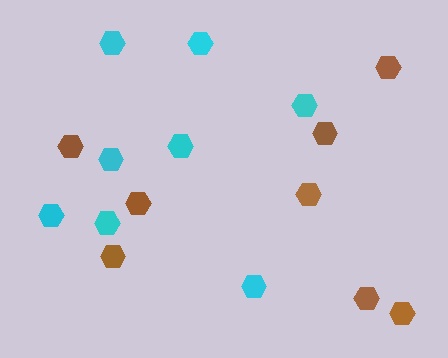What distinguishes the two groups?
There are 2 groups: one group of brown hexagons (8) and one group of cyan hexagons (8).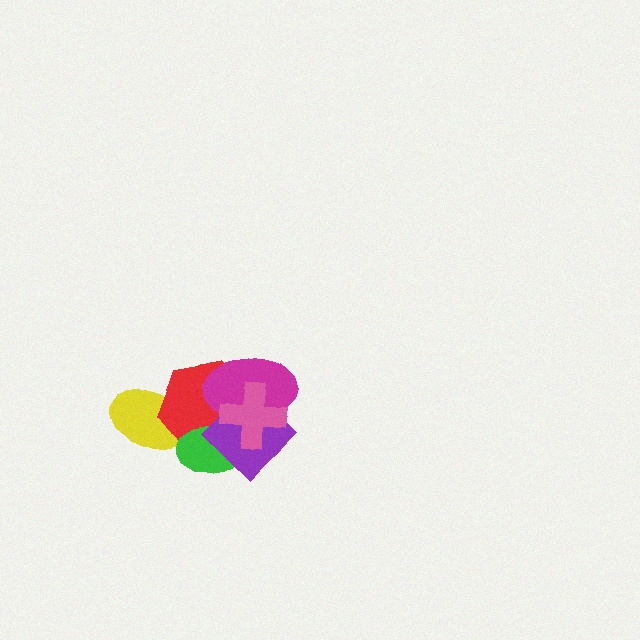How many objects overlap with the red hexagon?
5 objects overlap with the red hexagon.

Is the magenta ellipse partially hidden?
Yes, it is partially covered by another shape.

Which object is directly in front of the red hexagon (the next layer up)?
The green ellipse is directly in front of the red hexagon.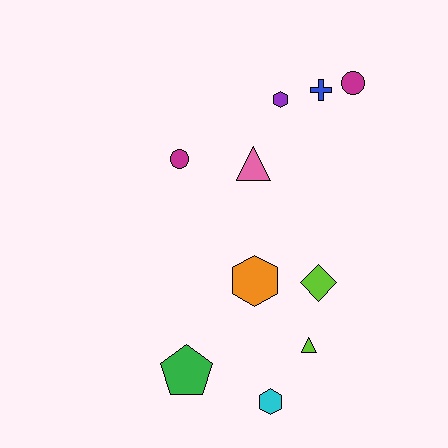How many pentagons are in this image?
There is 1 pentagon.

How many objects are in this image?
There are 10 objects.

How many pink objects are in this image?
There is 1 pink object.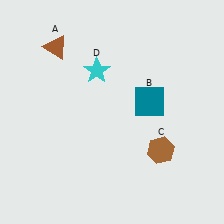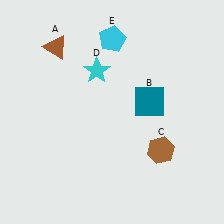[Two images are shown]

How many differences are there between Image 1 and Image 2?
There is 1 difference between the two images.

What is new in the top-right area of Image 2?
A cyan pentagon (E) was added in the top-right area of Image 2.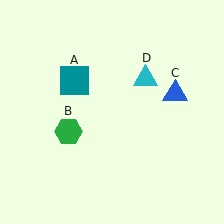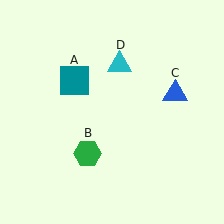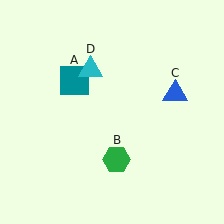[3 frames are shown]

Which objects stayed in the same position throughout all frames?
Teal square (object A) and blue triangle (object C) remained stationary.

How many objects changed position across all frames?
2 objects changed position: green hexagon (object B), cyan triangle (object D).